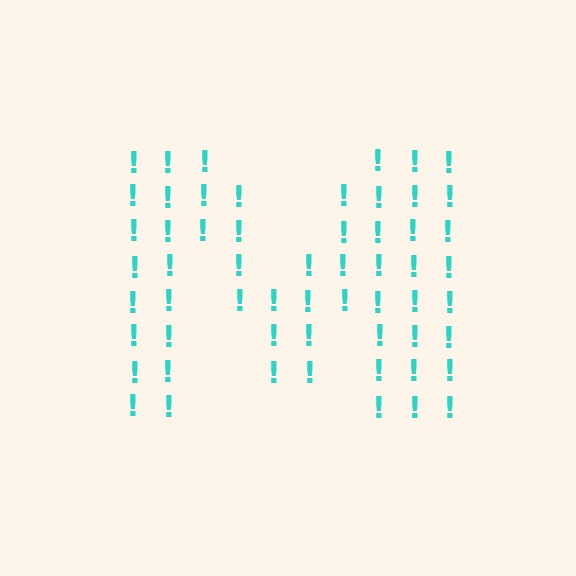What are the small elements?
The small elements are exclamation marks.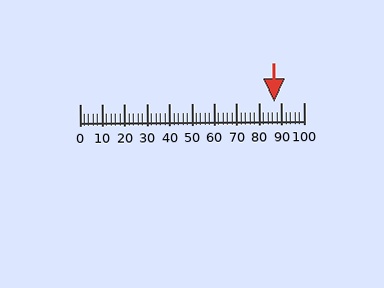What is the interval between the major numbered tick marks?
The major tick marks are spaced 10 units apart.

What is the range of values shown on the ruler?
The ruler shows values from 0 to 100.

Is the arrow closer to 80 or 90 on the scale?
The arrow is closer to 90.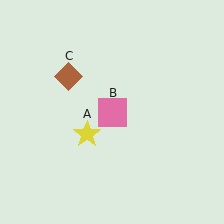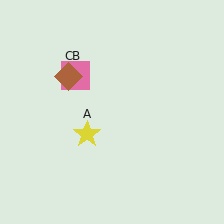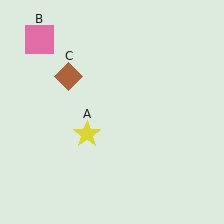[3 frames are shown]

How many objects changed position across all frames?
1 object changed position: pink square (object B).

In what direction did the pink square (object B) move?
The pink square (object B) moved up and to the left.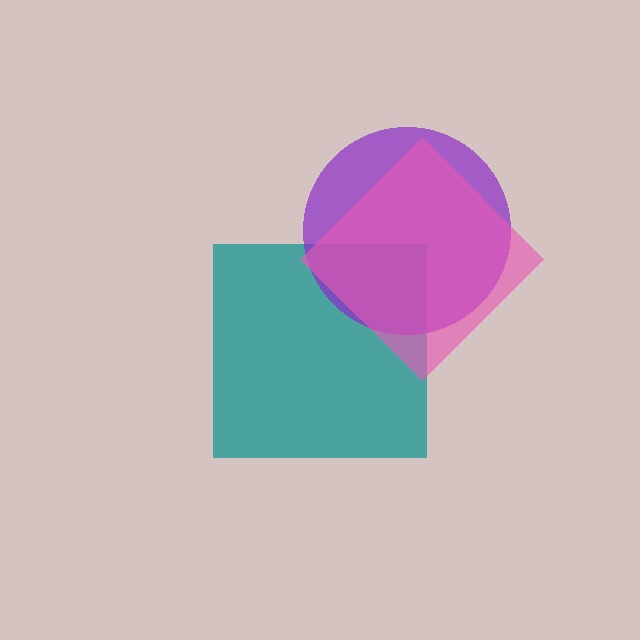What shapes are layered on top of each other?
The layered shapes are: a teal square, a purple circle, a pink diamond.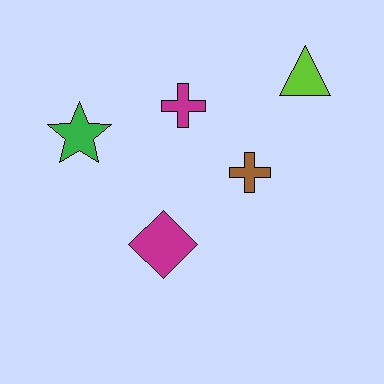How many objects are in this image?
There are 5 objects.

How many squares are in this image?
There are no squares.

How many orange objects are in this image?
There are no orange objects.